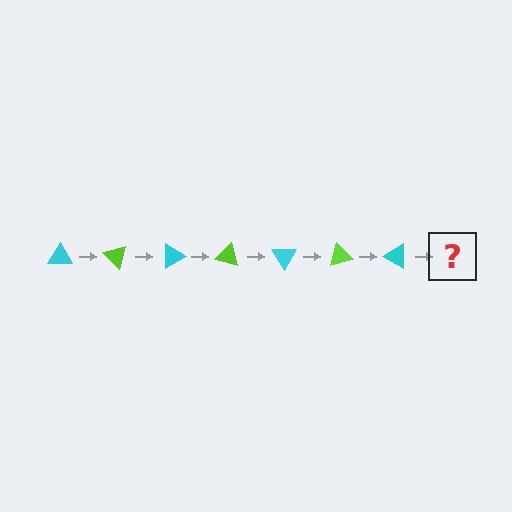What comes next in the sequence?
The next element should be a lime triangle, rotated 315 degrees from the start.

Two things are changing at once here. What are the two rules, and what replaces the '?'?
The two rules are that it rotates 45 degrees each step and the color cycles through cyan and lime. The '?' should be a lime triangle, rotated 315 degrees from the start.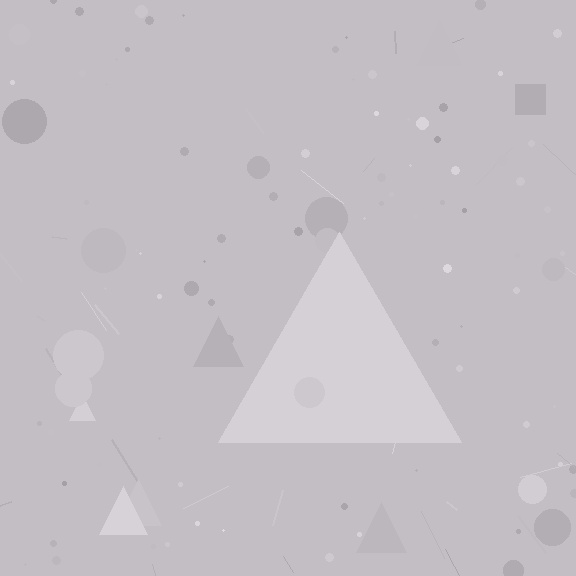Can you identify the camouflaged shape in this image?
The camouflaged shape is a triangle.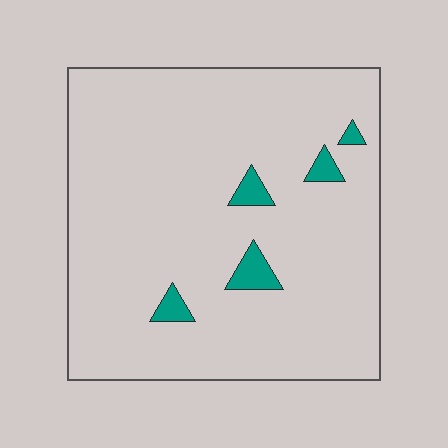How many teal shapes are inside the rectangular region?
5.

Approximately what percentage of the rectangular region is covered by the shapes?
Approximately 5%.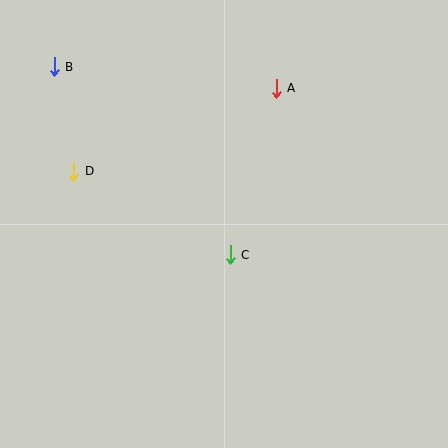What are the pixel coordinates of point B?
Point B is at (54, 67).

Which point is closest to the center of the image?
Point C at (230, 255) is closest to the center.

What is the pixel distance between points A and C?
The distance between A and C is 173 pixels.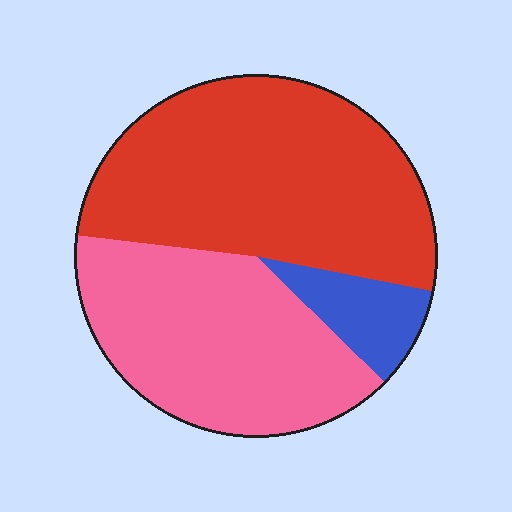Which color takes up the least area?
Blue, at roughly 10%.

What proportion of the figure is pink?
Pink takes up between a third and a half of the figure.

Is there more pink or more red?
Red.